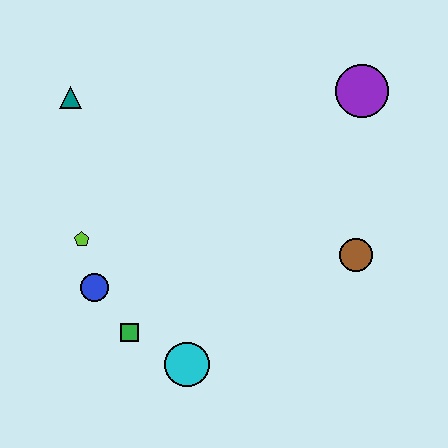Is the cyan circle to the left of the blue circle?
No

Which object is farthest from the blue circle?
The purple circle is farthest from the blue circle.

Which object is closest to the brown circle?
The purple circle is closest to the brown circle.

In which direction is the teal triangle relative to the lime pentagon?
The teal triangle is above the lime pentagon.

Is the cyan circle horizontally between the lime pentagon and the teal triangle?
No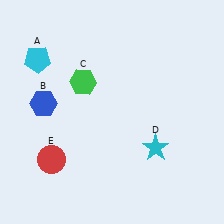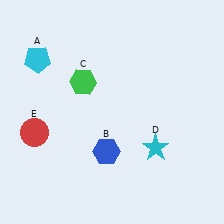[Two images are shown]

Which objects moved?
The objects that moved are: the blue hexagon (B), the red circle (E).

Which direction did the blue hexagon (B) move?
The blue hexagon (B) moved right.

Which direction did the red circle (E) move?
The red circle (E) moved up.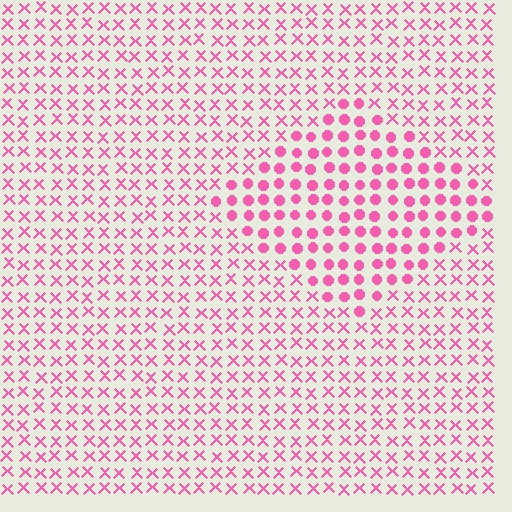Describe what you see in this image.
The image is filled with small pink elements arranged in a uniform grid. A diamond-shaped region contains circles, while the surrounding area contains X marks. The boundary is defined purely by the change in element shape.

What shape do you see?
I see a diamond.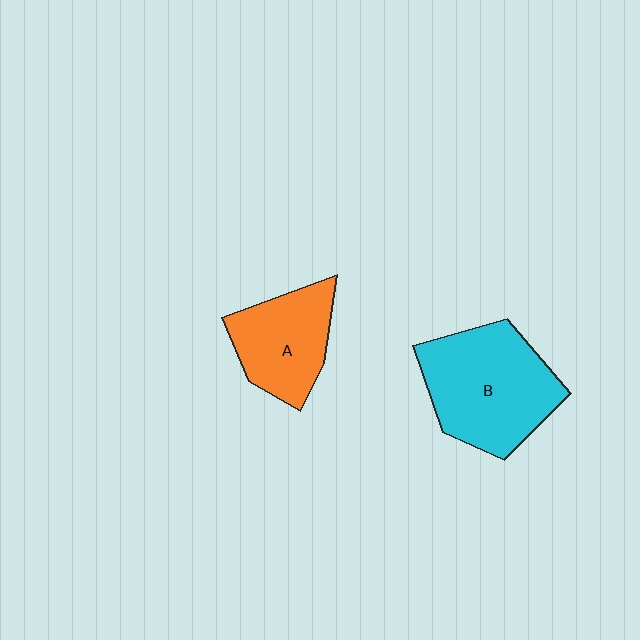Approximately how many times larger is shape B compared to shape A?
Approximately 1.5 times.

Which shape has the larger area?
Shape B (cyan).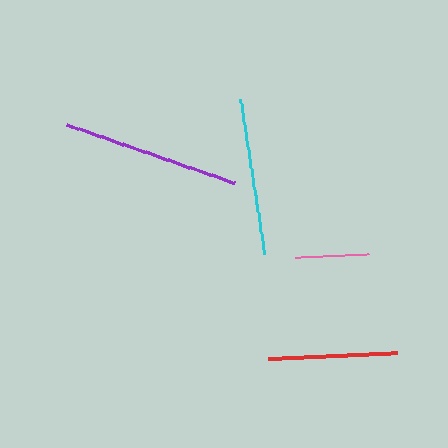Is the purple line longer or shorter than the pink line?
The purple line is longer than the pink line.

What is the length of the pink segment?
The pink segment is approximately 74 pixels long.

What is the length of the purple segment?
The purple segment is approximately 178 pixels long.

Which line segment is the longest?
The purple line is the longest at approximately 178 pixels.